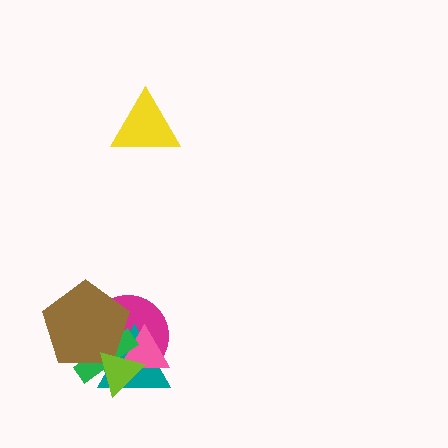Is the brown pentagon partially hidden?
Yes, it is partially covered by another shape.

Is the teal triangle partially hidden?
Yes, it is partially covered by another shape.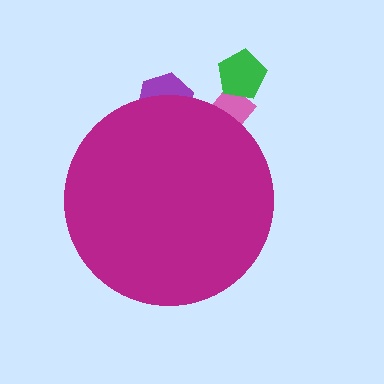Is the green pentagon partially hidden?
No, the green pentagon is fully visible.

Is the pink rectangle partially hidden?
Yes, the pink rectangle is partially hidden behind the magenta circle.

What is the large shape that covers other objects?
A magenta circle.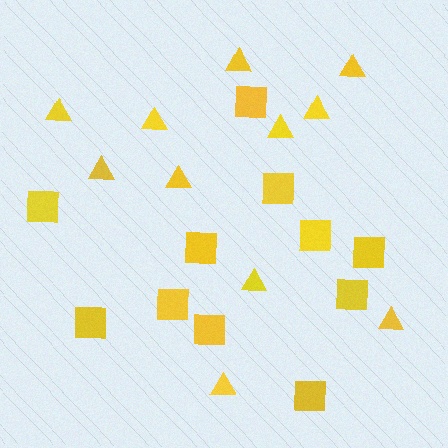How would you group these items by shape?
There are 2 groups: one group of squares (11) and one group of triangles (11).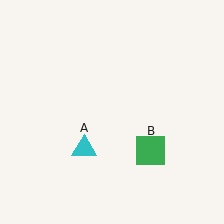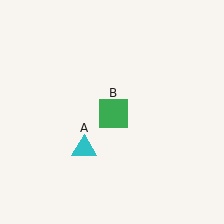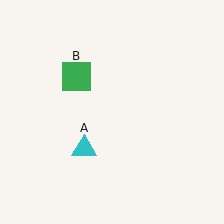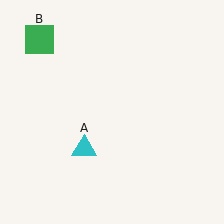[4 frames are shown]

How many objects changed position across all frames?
1 object changed position: green square (object B).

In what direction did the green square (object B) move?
The green square (object B) moved up and to the left.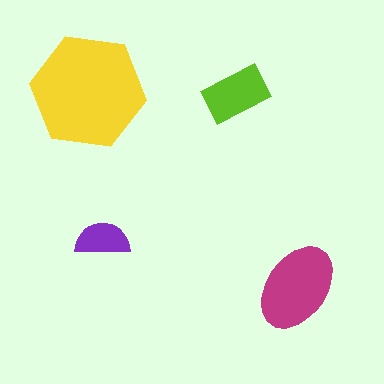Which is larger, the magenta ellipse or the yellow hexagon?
The yellow hexagon.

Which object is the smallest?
The purple semicircle.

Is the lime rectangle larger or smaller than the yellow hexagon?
Smaller.